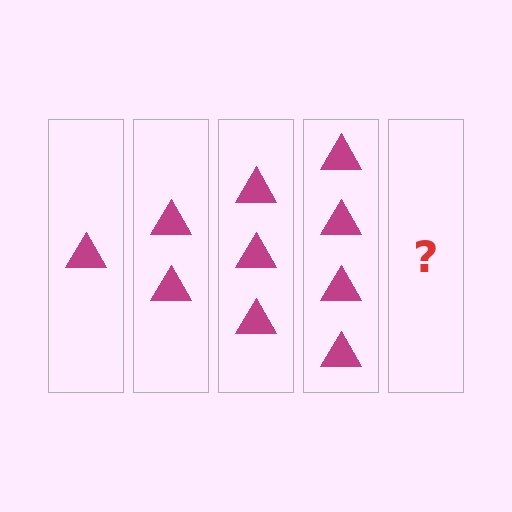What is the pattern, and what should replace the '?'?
The pattern is that each step adds one more triangle. The '?' should be 5 triangles.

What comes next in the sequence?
The next element should be 5 triangles.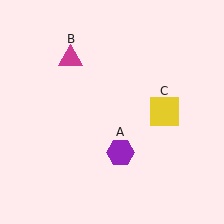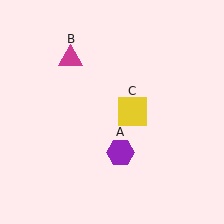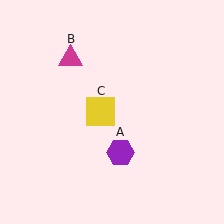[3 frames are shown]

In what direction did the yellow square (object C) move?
The yellow square (object C) moved left.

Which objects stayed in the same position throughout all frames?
Purple hexagon (object A) and magenta triangle (object B) remained stationary.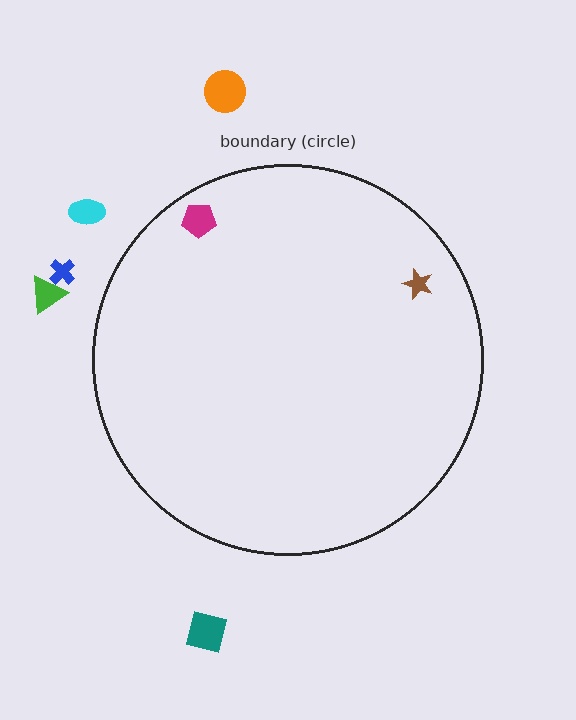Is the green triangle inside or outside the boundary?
Outside.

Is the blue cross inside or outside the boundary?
Outside.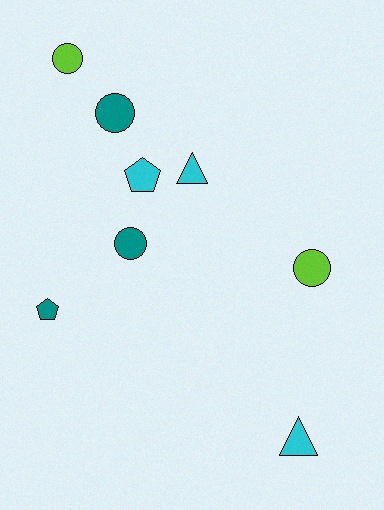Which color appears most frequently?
Teal, with 3 objects.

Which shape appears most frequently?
Circle, with 4 objects.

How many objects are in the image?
There are 8 objects.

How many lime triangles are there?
There are no lime triangles.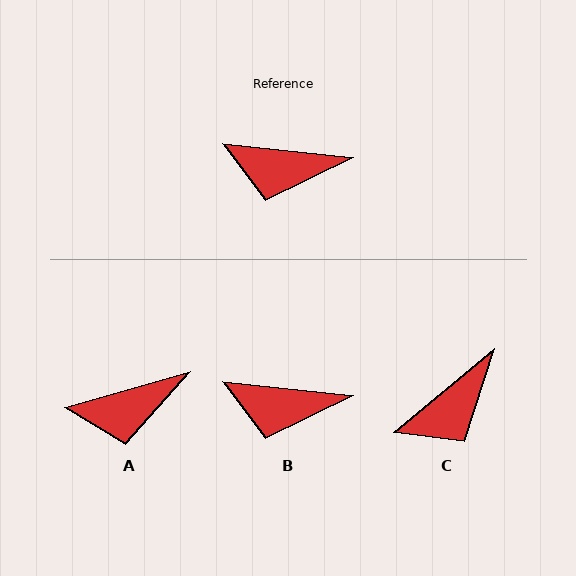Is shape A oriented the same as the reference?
No, it is off by about 22 degrees.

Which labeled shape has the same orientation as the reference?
B.